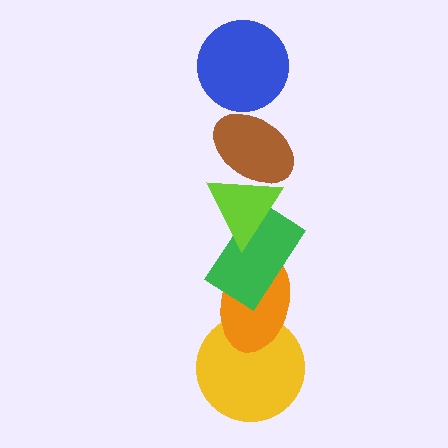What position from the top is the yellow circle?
The yellow circle is 6th from the top.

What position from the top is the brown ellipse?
The brown ellipse is 2nd from the top.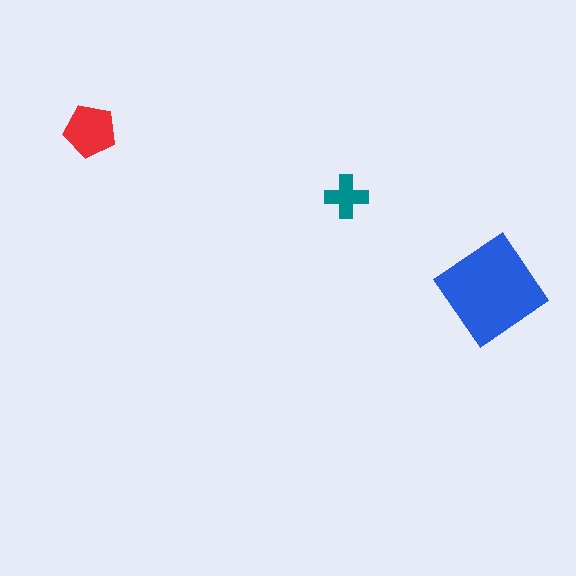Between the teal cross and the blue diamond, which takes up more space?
The blue diamond.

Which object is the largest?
The blue diamond.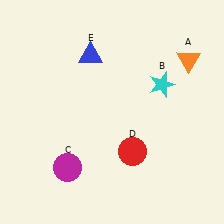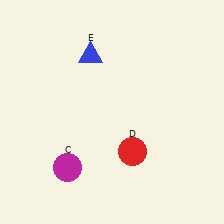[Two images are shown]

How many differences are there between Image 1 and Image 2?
There are 2 differences between the two images.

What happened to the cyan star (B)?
The cyan star (B) was removed in Image 2. It was in the top-right area of Image 1.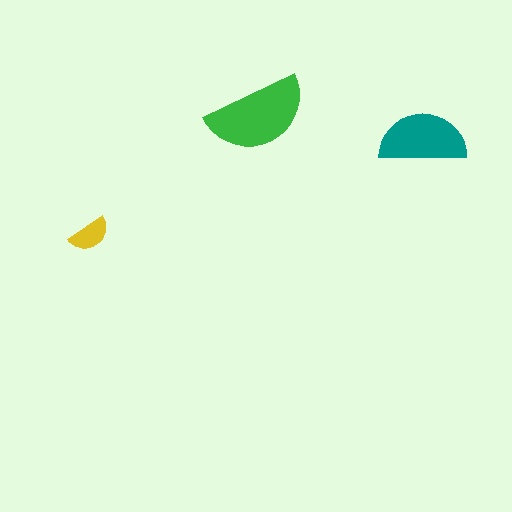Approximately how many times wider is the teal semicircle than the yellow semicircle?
About 2 times wider.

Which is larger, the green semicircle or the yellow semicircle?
The green one.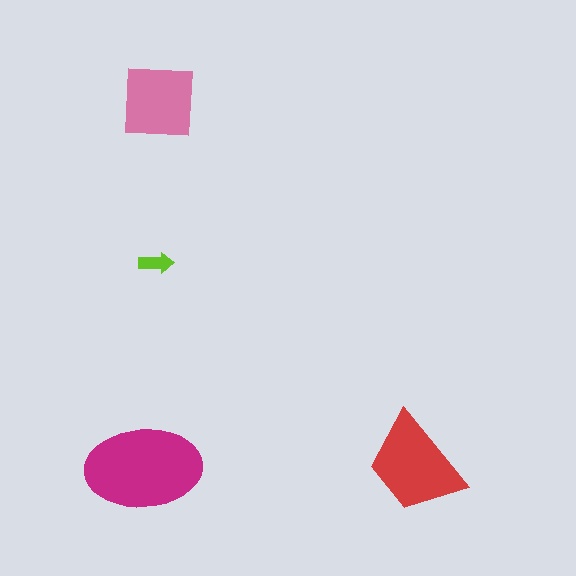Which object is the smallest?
The lime arrow.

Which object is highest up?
The pink square is topmost.